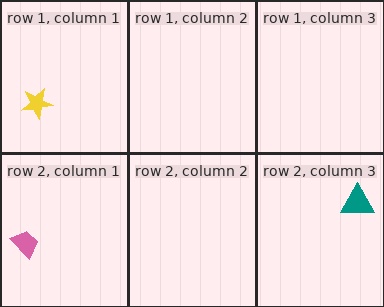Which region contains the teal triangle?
The row 2, column 3 region.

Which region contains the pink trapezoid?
The row 2, column 1 region.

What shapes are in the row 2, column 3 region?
The teal triangle.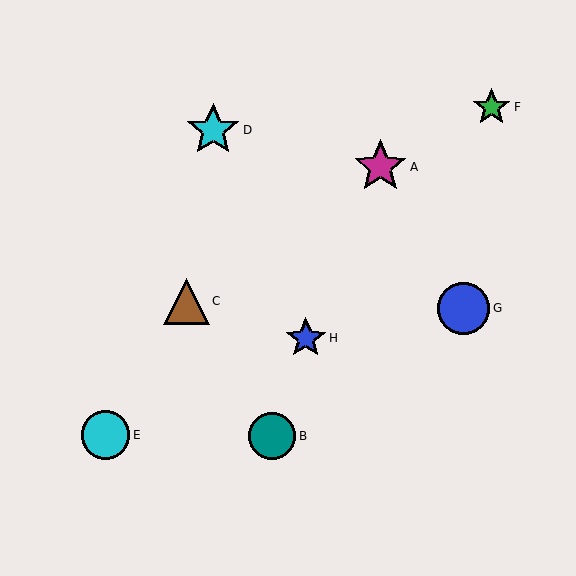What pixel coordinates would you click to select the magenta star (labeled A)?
Click at (380, 167) to select the magenta star A.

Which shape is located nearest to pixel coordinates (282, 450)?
The teal circle (labeled B) at (272, 436) is nearest to that location.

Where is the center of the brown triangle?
The center of the brown triangle is at (186, 301).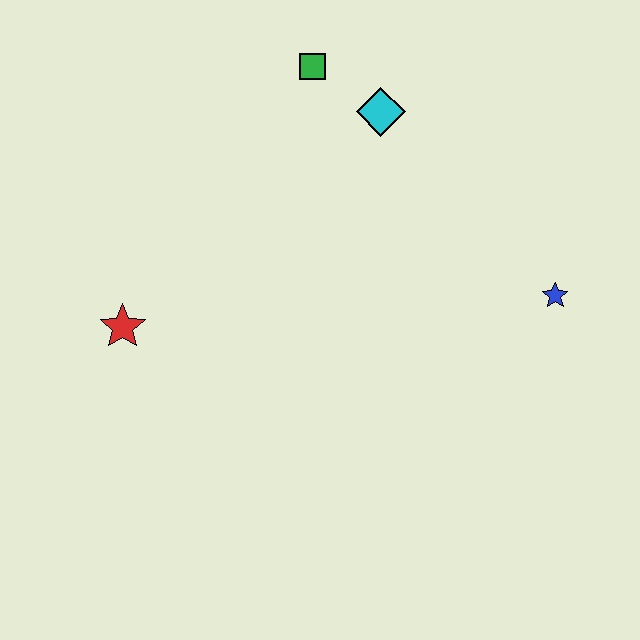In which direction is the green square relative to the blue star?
The green square is to the left of the blue star.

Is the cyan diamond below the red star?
No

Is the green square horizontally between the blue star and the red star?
Yes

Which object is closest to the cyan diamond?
The green square is closest to the cyan diamond.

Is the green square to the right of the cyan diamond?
No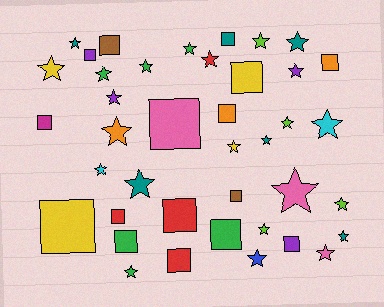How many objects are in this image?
There are 40 objects.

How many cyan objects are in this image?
There are 2 cyan objects.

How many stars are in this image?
There are 24 stars.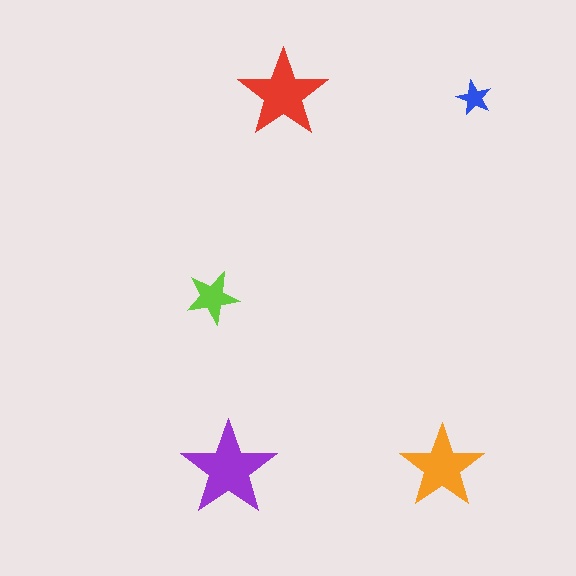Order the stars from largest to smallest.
the purple one, the red one, the orange one, the lime one, the blue one.